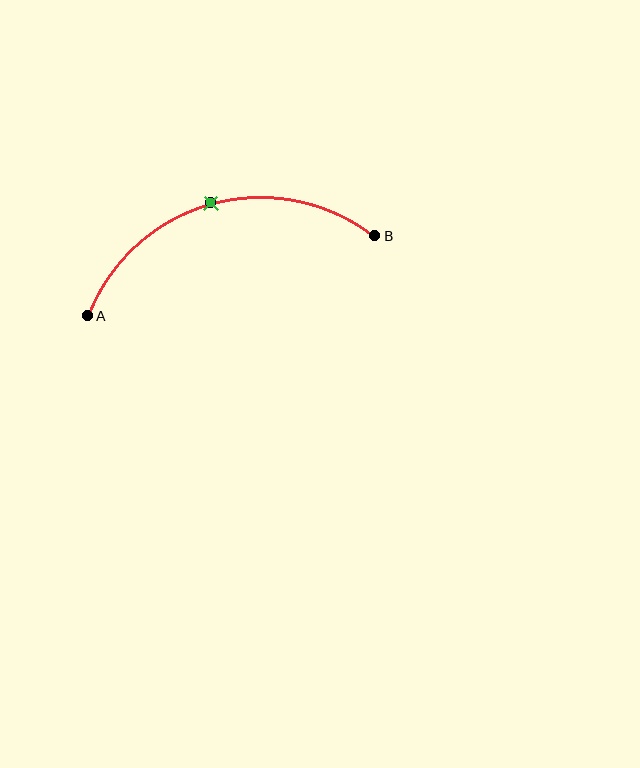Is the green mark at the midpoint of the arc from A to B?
Yes. The green mark lies on the arc at equal arc-length from both A and B — it is the arc midpoint.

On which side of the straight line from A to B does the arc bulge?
The arc bulges above the straight line connecting A and B.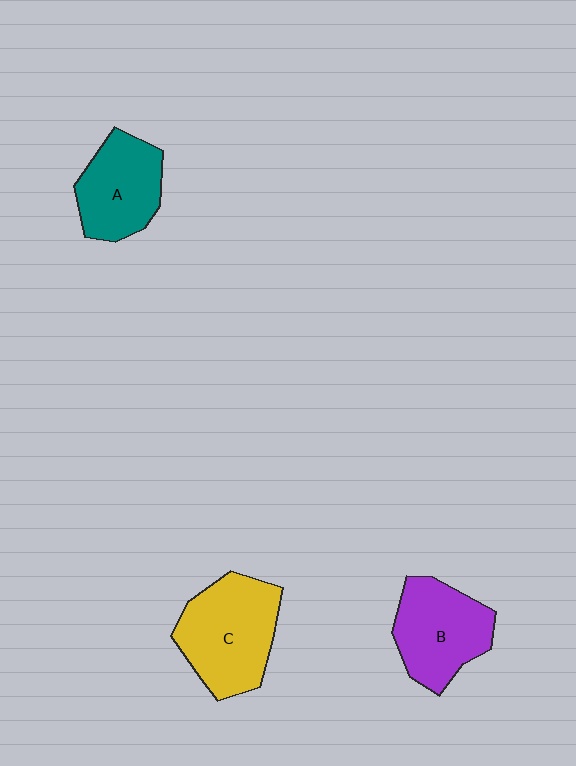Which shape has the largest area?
Shape C (yellow).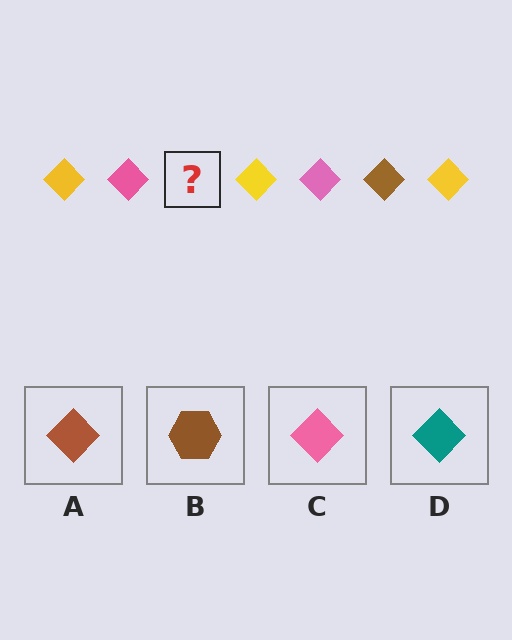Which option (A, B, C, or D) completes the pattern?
A.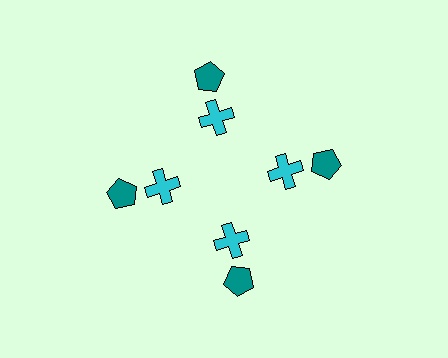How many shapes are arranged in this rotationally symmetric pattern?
There are 8 shapes, arranged in 4 groups of 2.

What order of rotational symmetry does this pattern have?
This pattern has 4-fold rotational symmetry.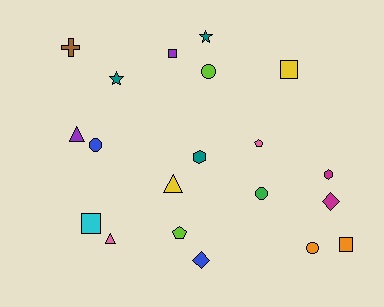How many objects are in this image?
There are 20 objects.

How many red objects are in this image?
There are no red objects.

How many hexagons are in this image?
There are 2 hexagons.